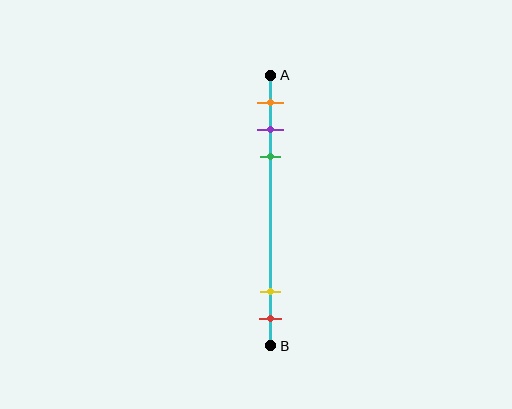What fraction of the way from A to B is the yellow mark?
The yellow mark is approximately 80% (0.8) of the way from A to B.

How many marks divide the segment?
There are 5 marks dividing the segment.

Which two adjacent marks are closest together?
The purple and green marks are the closest adjacent pair.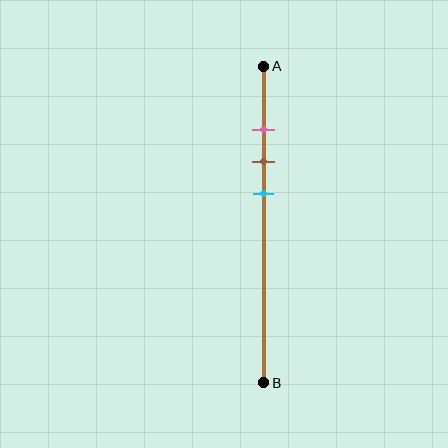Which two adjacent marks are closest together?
The pink and brown marks are the closest adjacent pair.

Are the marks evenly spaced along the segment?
Yes, the marks are approximately evenly spaced.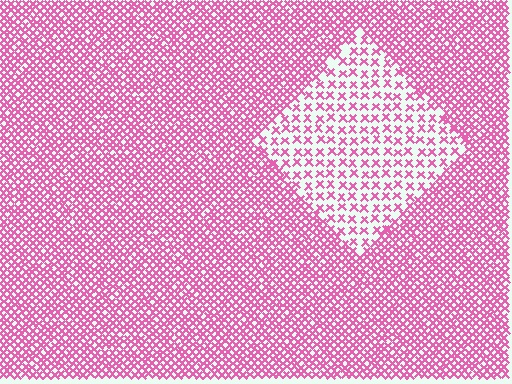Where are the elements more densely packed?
The elements are more densely packed outside the diamond boundary.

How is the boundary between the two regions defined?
The boundary is defined by a change in element density (approximately 2.4x ratio). All elements are the same color, size, and shape.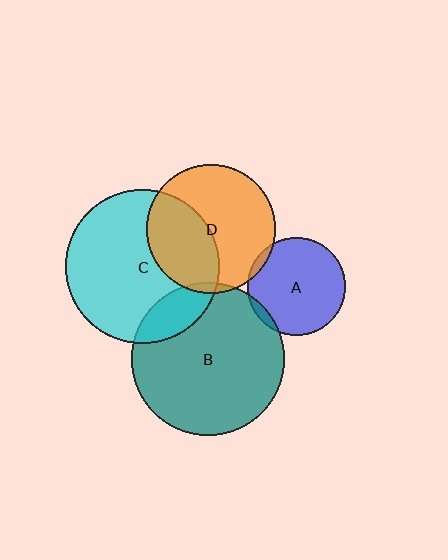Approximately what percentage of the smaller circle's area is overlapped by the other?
Approximately 40%.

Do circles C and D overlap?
Yes.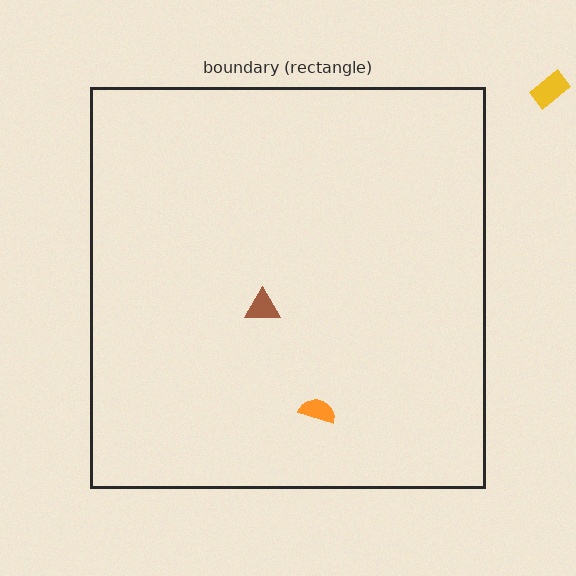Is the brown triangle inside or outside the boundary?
Inside.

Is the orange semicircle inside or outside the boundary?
Inside.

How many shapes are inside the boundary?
2 inside, 1 outside.